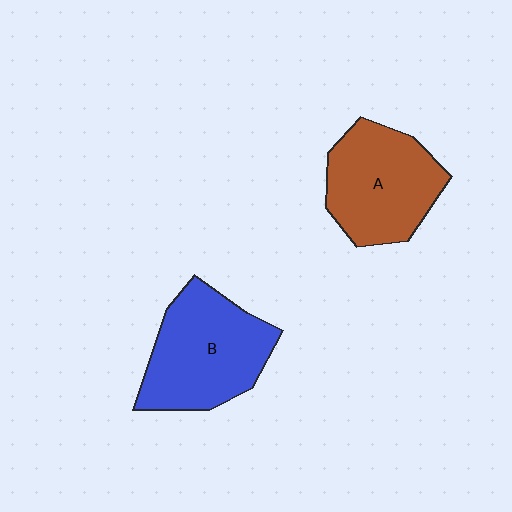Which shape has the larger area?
Shape B (blue).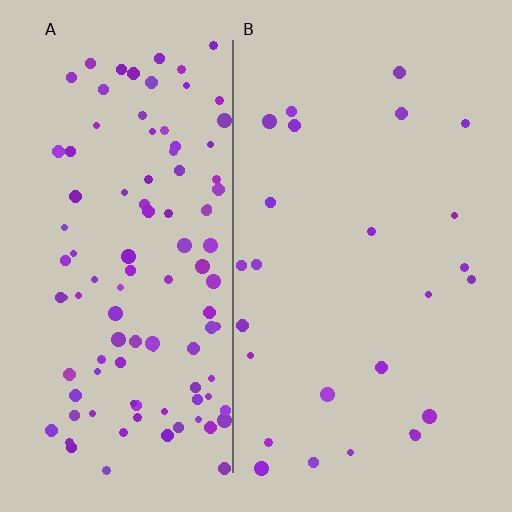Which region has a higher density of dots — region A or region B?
A (the left).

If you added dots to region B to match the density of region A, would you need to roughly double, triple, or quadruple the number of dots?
Approximately quadruple.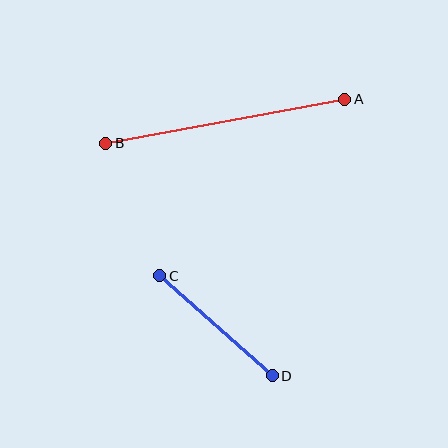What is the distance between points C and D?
The distance is approximately 151 pixels.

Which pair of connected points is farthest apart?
Points A and B are farthest apart.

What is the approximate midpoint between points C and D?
The midpoint is at approximately (216, 326) pixels.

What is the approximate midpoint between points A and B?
The midpoint is at approximately (225, 121) pixels.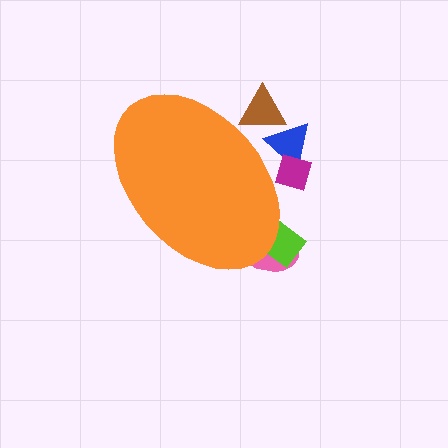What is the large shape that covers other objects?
An orange ellipse.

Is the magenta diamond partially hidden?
Yes, the magenta diamond is partially hidden behind the orange ellipse.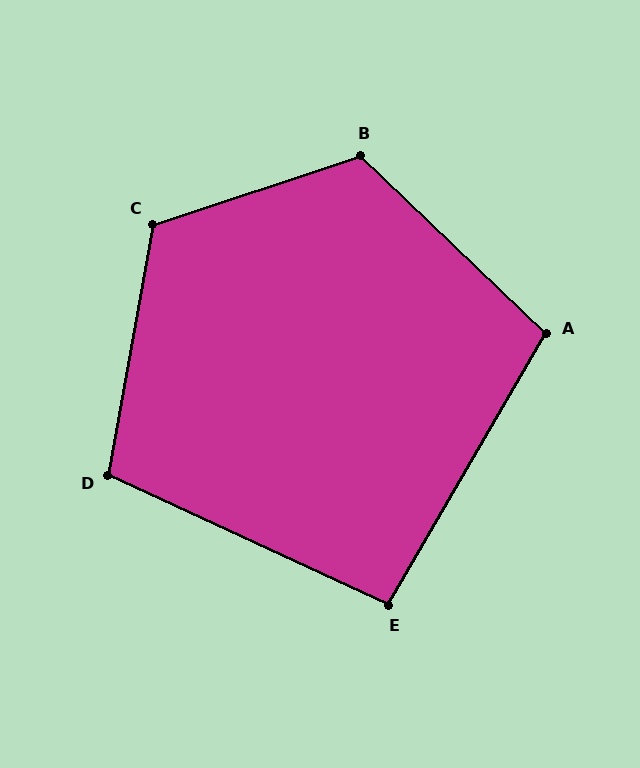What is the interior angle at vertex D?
Approximately 105 degrees (obtuse).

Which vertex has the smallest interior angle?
E, at approximately 95 degrees.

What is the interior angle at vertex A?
Approximately 104 degrees (obtuse).